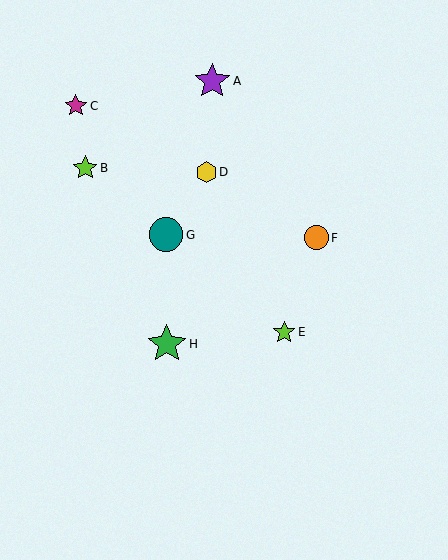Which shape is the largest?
The green star (labeled H) is the largest.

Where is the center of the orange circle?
The center of the orange circle is at (317, 238).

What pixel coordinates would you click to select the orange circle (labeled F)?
Click at (317, 238) to select the orange circle F.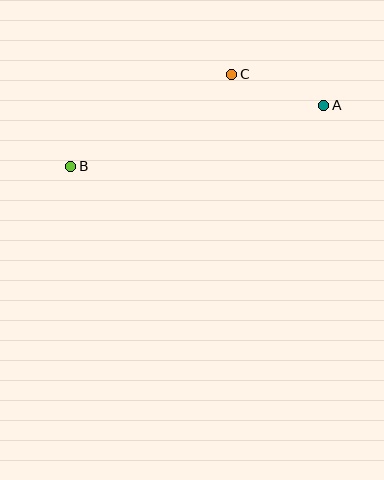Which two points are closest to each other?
Points A and C are closest to each other.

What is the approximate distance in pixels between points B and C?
The distance between B and C is approximately 186 pixels.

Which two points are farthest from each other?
Points A and B are farthest from each other.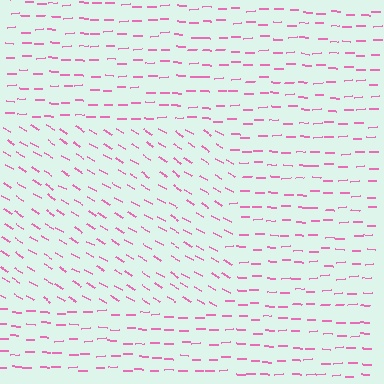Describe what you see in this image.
The image is filled with small pink line segments. A rectangle region in the image has lines oriented differently from the surrounding lines, creating a visible texture boundary.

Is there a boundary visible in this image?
Yes, there is a texture boundary formed by a change in line orientation.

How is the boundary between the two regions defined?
The boundary is defined purely by a change in line orientation (approximately 31 degrees difference). All lines are the same color and thickness.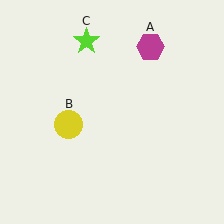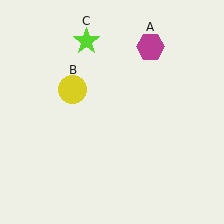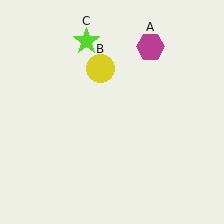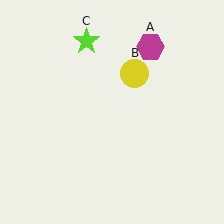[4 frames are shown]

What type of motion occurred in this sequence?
The yellow circle (object B) rotated clockwise around the center of the scene.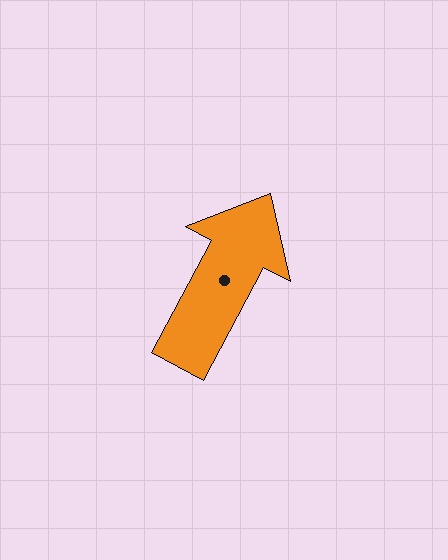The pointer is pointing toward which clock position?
Roughly 1 o'clock.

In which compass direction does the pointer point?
Northeast.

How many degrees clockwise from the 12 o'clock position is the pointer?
Approximately 28 degrees.